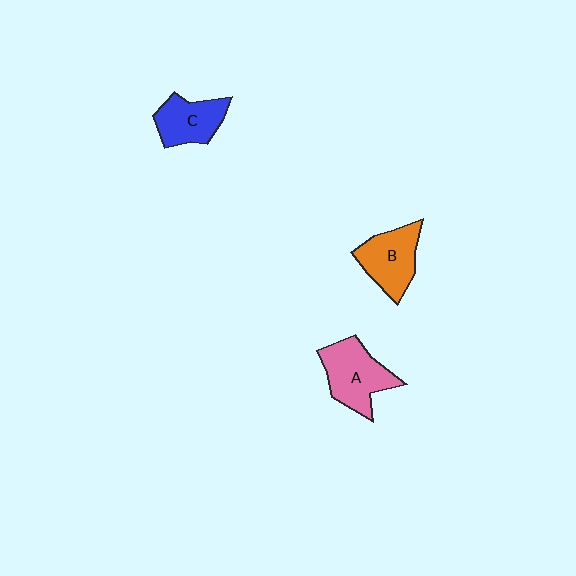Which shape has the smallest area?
Shape C (blue).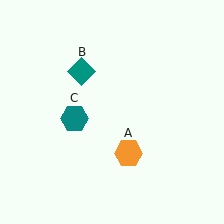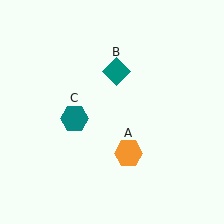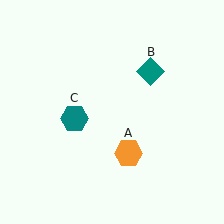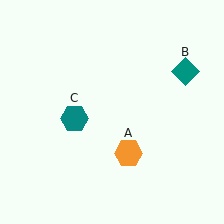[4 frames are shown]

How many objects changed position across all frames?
1 object changed position: teal diamond (object B).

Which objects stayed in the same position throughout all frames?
Orange hexagon (object A) and teal hexagon (object C) remained stationary.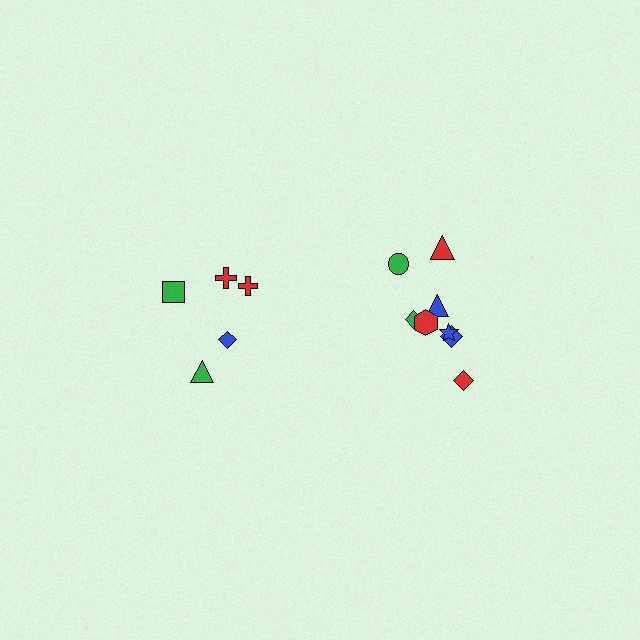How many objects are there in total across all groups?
There are 13 objects.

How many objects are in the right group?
There are 8 objects.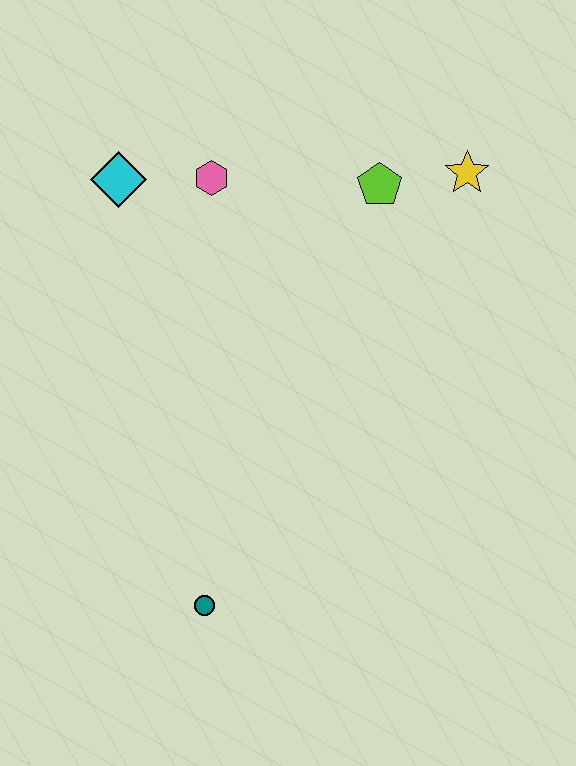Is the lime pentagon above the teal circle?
Yes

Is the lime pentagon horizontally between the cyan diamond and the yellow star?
Yes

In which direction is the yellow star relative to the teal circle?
The yellow star is above the teal circle.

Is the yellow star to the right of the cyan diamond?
Yes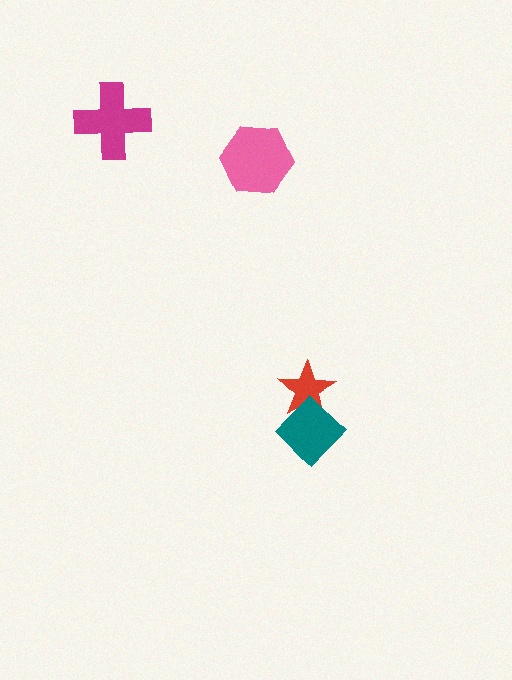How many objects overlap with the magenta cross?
0 objects overlap with the magenta cross.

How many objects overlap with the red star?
1 object overlaps with the red star.